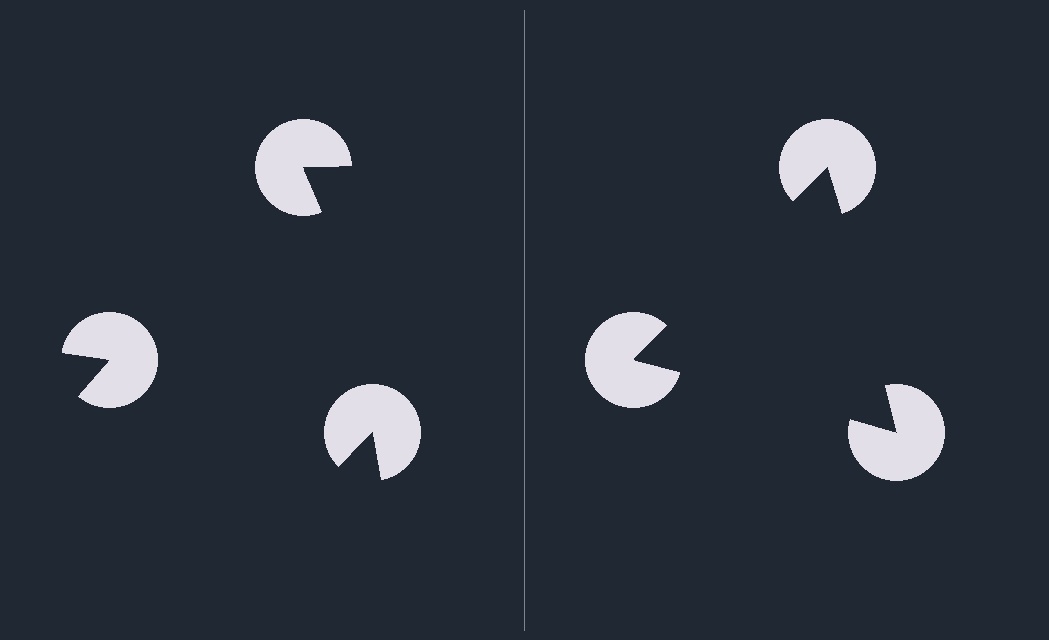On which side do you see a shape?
An illusory triangle appears on the right side. On the left side the wedge cuts are rotated, so no coherent shape forms.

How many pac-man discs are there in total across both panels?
6 — 3 on each side.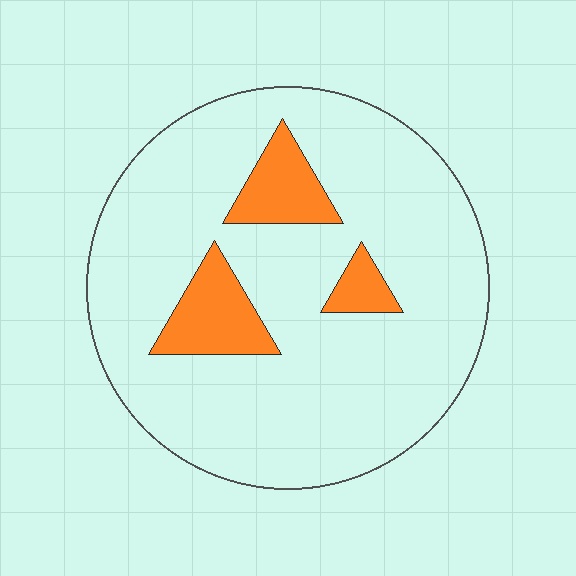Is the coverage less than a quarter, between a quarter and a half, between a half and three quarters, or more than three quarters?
Less than a quarter.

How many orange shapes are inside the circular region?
3.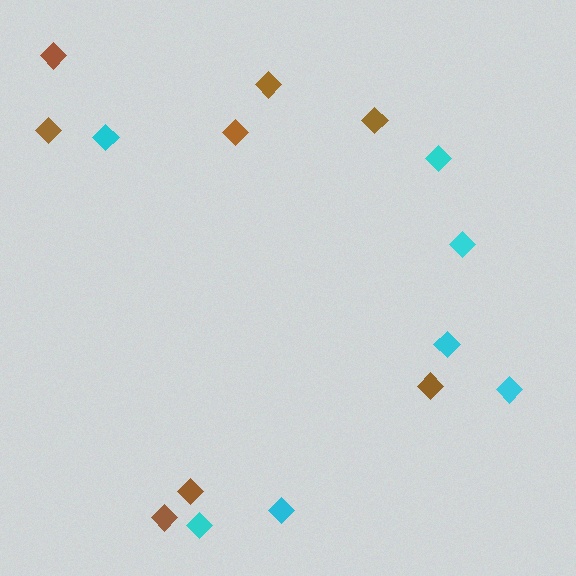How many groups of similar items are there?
There are 2 groups: one group of cyan diamonds (7) and one group of brown diamonds (8).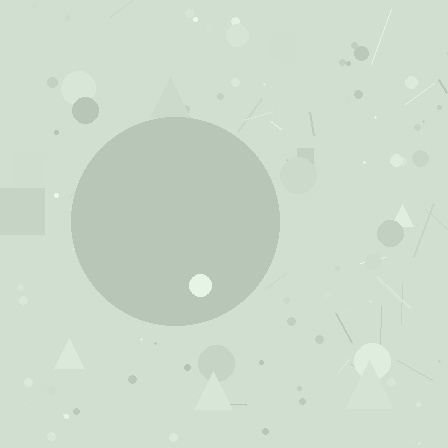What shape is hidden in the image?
A circle is hidden in the image.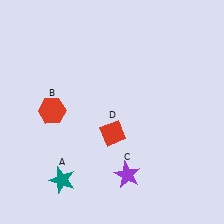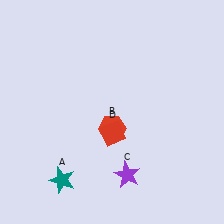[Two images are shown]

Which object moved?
The red hexagon (B) moved right.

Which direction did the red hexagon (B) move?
The red hexagon (B) moved right.